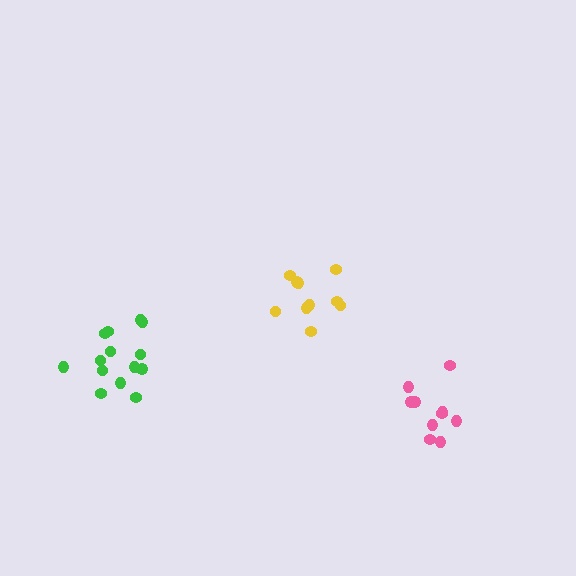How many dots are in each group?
Group 1: 10 dots, Group 2: 10 dots, Group 3: 14 dots (34 total).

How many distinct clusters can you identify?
There are 3 distinct clusters.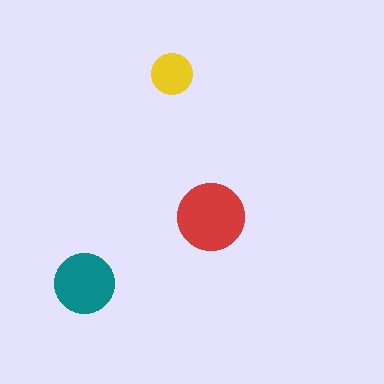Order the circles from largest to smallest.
the red one, the teal one, the yellow one.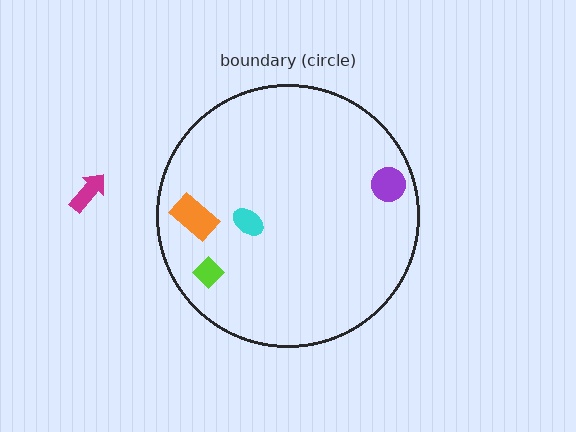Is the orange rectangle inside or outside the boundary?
Inside.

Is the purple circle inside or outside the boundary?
Inside.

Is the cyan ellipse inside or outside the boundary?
Inside.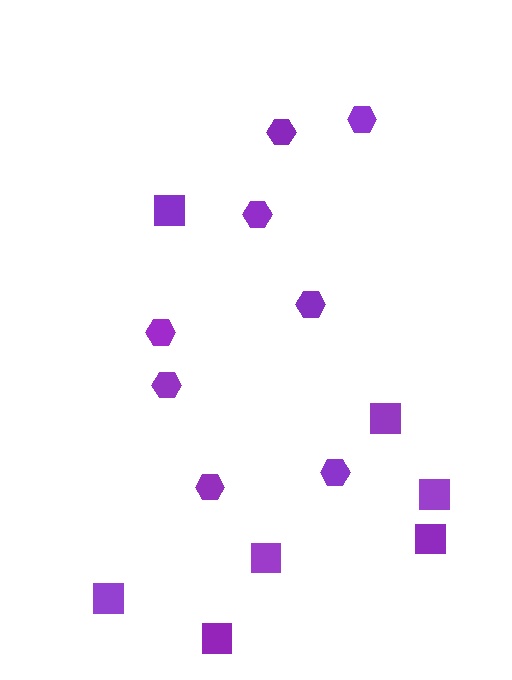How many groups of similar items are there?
There are 2 groups: one group of hexagons (8) and one group of squares (7).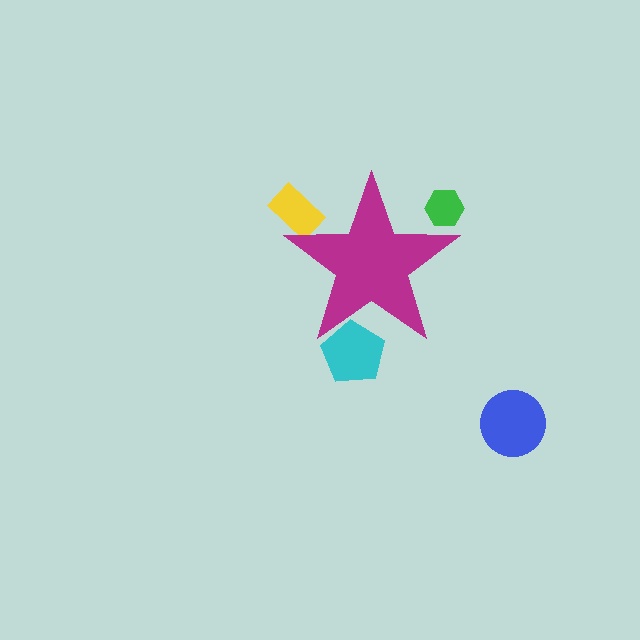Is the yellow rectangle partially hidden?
Yes, the yellow rectangle is partially hidden behind the magenta star.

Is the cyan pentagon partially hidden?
Yes, the cyan pentagon is partially hidden behind the magenta star.